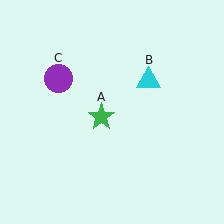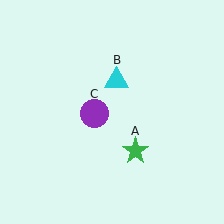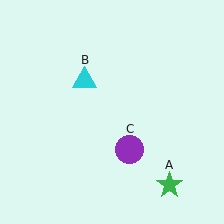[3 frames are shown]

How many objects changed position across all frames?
3 objects changed position: green star (object A), cyan triangle (object B), purple circle (object C).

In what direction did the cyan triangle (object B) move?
The cyan triangle (object B) moved left.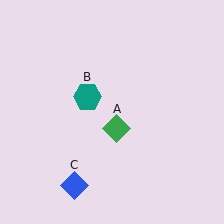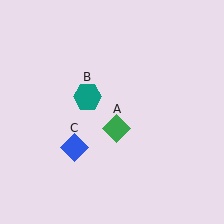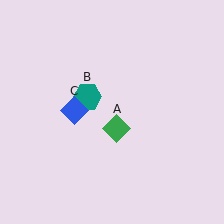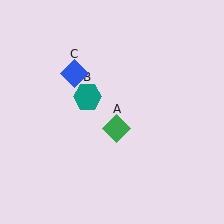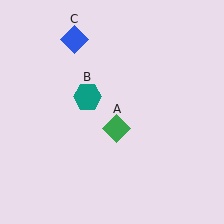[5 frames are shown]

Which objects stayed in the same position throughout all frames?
Green diamond (object A) and teal hexagon (object B) remained stationary.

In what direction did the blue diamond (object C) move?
The blue diamond (object C) moved up.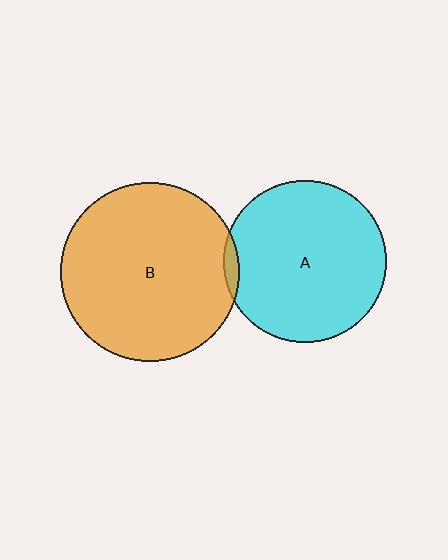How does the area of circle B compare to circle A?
Approximately 1.2 times.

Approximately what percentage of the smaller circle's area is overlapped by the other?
Approximately 5%.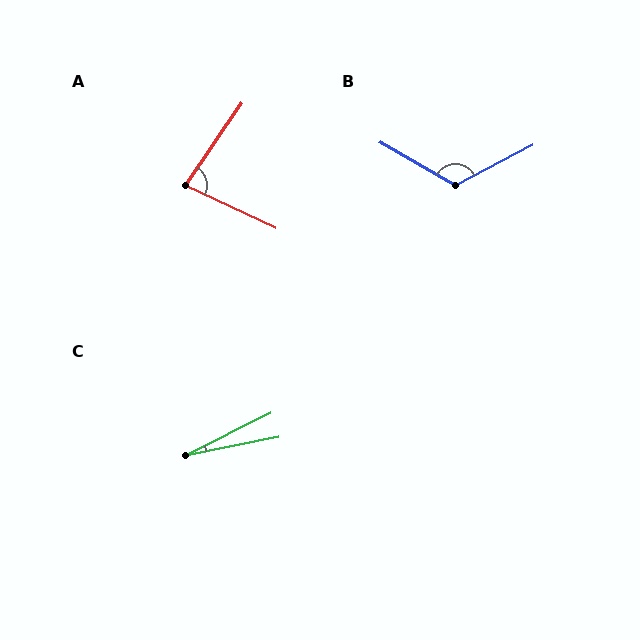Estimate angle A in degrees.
Approximately 81 degrees.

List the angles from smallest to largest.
C (16°), A (81°), B (123°).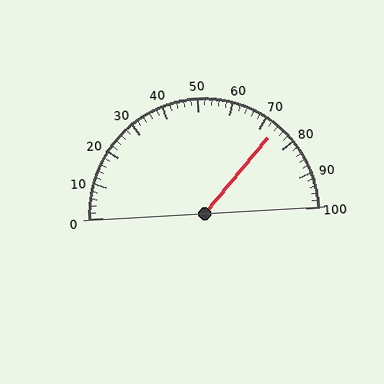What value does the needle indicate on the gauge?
The needle indicates approximately 74.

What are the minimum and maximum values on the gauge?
The gauge ranges from 0 to 100.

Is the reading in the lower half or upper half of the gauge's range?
The reading is in the upper half of the range (0 to 100).